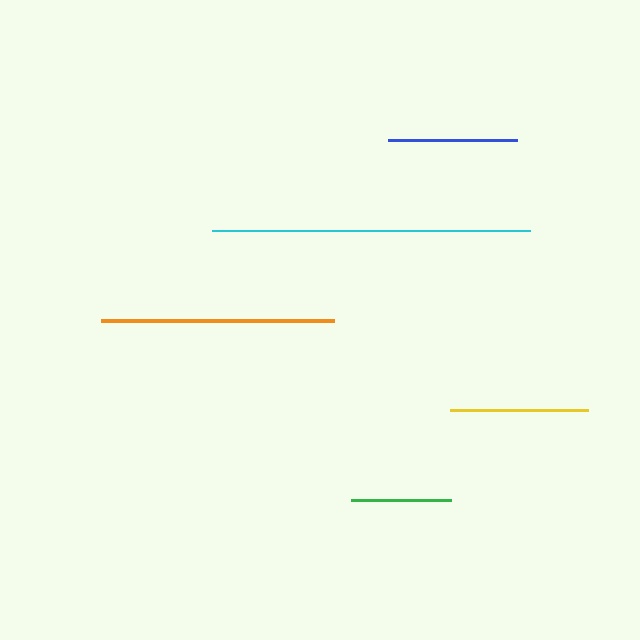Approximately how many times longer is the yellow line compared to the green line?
The yellow line is approximately 1.4 times the length of the green line.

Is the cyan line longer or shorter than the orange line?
The cyan line is longer than the orange line.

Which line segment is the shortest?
The green line is the shortest at approximately 101 pixels.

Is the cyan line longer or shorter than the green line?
The cyan line is longer than the green line.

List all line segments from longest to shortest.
From longest to shortest: cyan, orange, yellow, blue, green.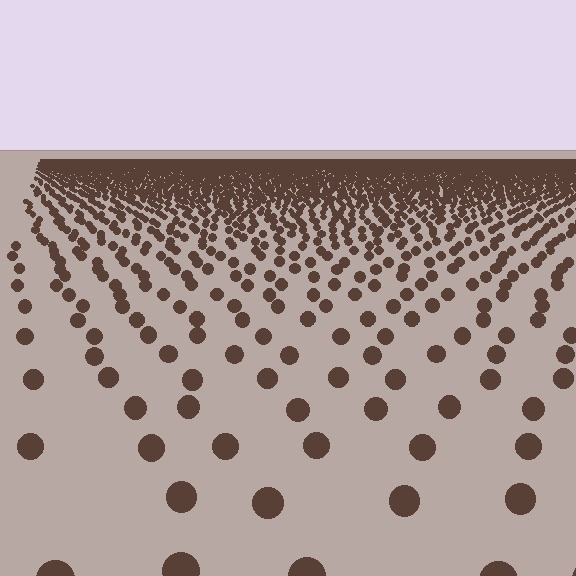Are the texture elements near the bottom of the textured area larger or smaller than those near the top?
Larger. Near the bottom, elements are closer to the viewer and appear at a bigger on-screen size.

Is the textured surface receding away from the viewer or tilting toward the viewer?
The surface is receding away from the viewer. Texture elements get smaller and denser toward the top.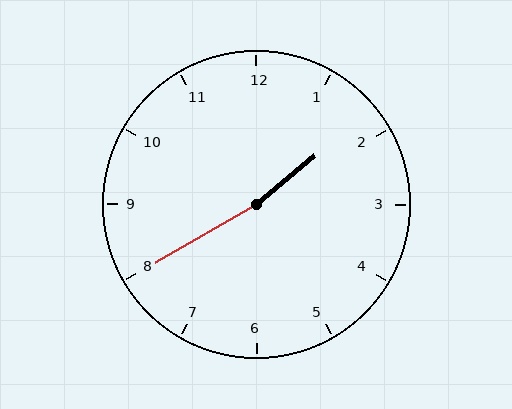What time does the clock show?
1:40.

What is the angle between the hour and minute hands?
Approximately 170 degrees.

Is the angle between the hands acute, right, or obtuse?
It is obtuse.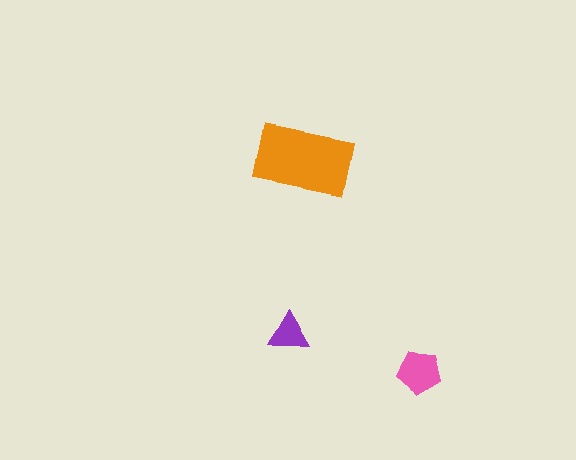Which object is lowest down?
The pink pentagon is bottommost.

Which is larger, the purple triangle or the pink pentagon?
The pink pentagon.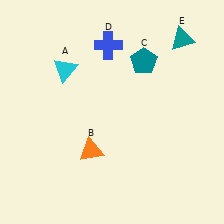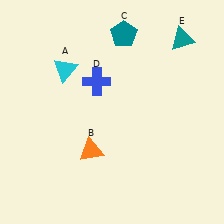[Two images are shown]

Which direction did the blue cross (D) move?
The blue cross (D) moved down.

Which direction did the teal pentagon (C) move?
The teal pentagon (C) moved up.